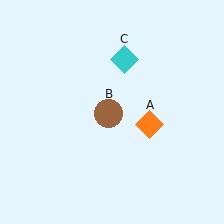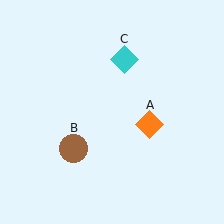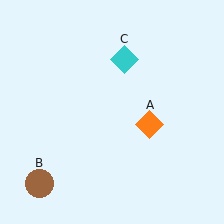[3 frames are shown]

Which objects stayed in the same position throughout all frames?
Orange diamond (object A) and cyan diamond (object C) remained stationary.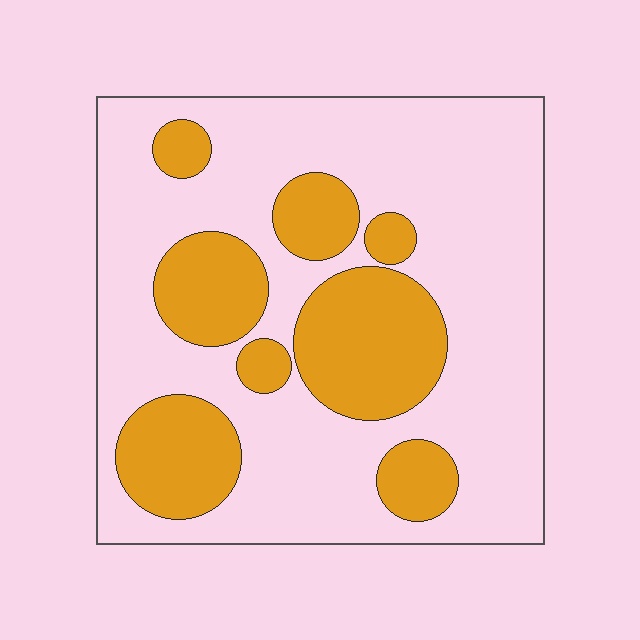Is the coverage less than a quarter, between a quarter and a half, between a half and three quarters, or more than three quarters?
Between a quarter and a half.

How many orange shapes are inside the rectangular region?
8.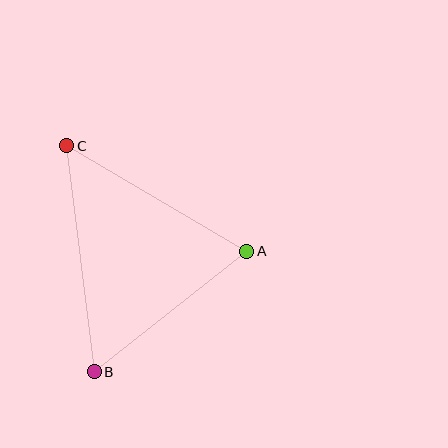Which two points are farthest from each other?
Points B and C are farthest from each other.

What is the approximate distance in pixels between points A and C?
The distance between A and C is approximately 208 pixels.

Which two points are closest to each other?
Points A and B are closest to each other.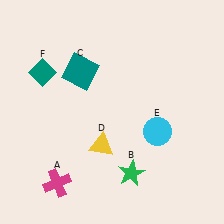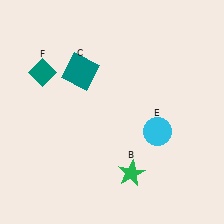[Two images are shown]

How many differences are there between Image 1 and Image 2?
There are 2 differences between the two images.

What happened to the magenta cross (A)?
The magenta cross (A) was removed in Image 2. It was in the bottom-left area of Image 1.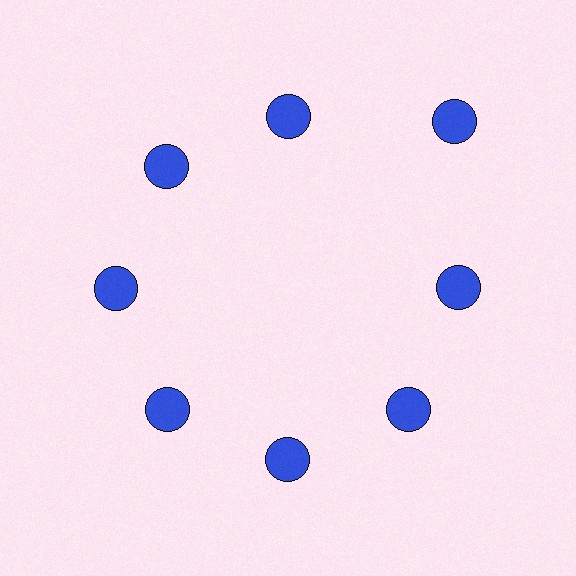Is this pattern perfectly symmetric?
No. The 8 blue circles are arranged in a ring, but one element near the 2 o'clock position is pushed outward from the center, breaking the 8-fold rotational symmetry.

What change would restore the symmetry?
The symmetry would be restored by moving it inward, back onto the ring so that all 8 circles sit at equal angles and equal distance from the center.